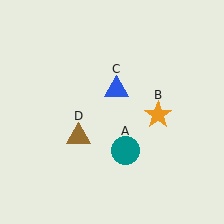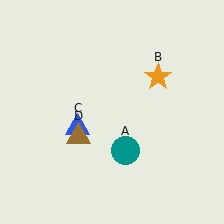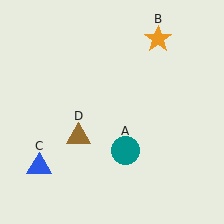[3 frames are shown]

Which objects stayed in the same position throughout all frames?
Teal circle (object A) and brown triangle (object D) remained stationary.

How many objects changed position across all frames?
2 objects changed position: orange star (object B), blue triangle (object C).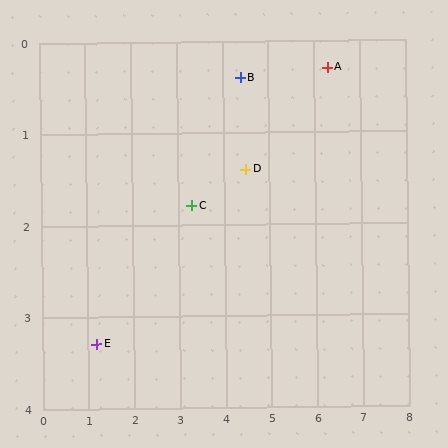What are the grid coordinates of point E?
Point E is at approximately (1.2, 3.3).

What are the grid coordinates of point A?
Point A is at approximately (6.3, 0.3).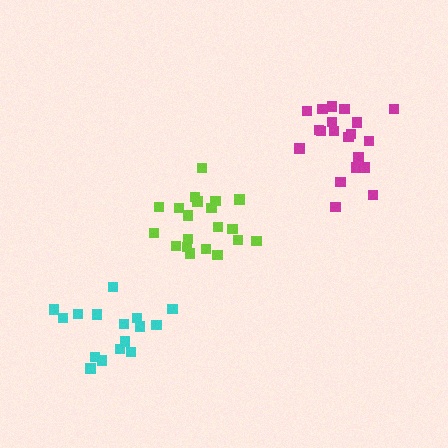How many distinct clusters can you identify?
There are 3 distinct clusters.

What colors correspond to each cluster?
The clusters are colored: magenta, lime, cyan.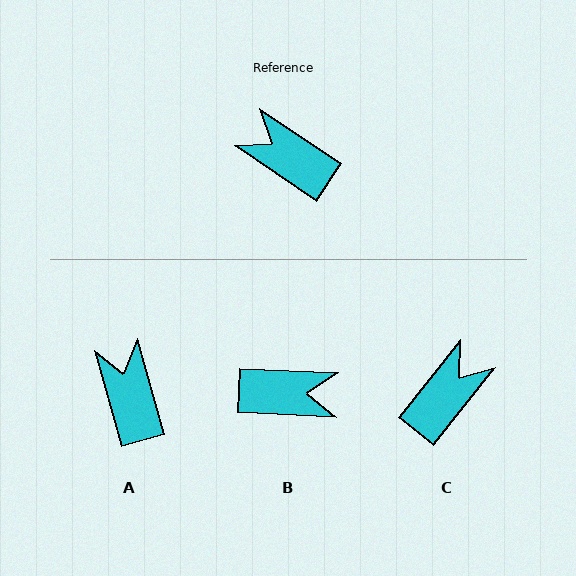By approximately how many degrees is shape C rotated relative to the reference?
Approximately 95 degrees clockwise.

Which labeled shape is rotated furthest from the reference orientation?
B, about 149 degrees away.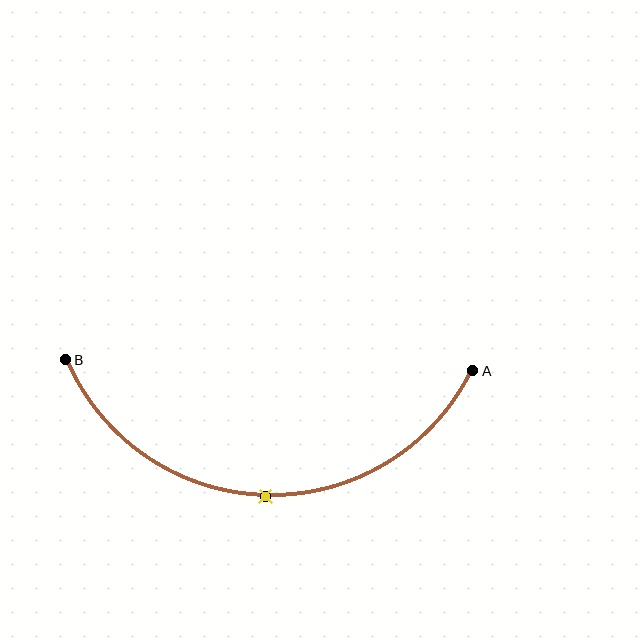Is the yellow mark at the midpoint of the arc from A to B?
Yes. The yellow mark lies on the arc at equal arc-length from both A and B — it is the arc midpoint.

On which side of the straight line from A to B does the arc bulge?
The arc bulges below the straight line connecting A and B.